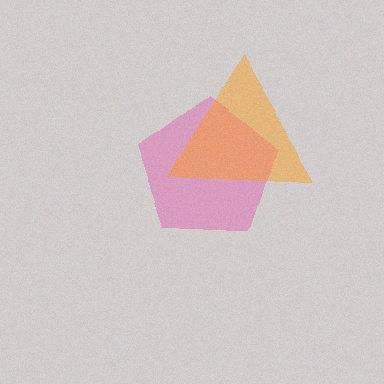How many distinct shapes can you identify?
There are 2 distinct shapes: a pink pentagon, an orange triangle.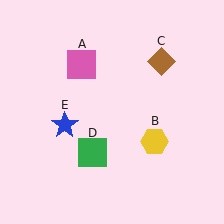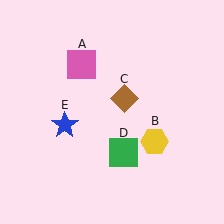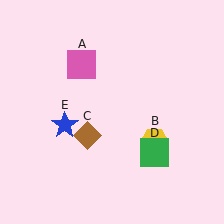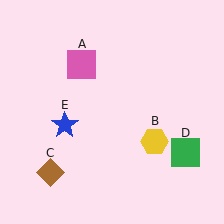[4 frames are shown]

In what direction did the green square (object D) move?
The green square (object D) moved right.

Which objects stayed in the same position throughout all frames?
Pink square (object A) and yellow hexagon (object B) and blue star (object E) remained stationary.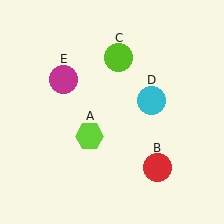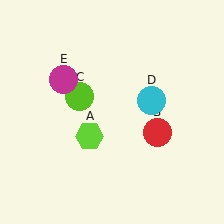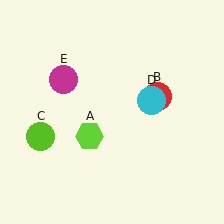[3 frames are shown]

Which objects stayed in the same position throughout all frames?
Lime hexagon (object A) and cyan circle (object D) and magenta circle (object E) remained stationary.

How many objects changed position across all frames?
2 objects changed position: red circle (object B), lime circle (object C).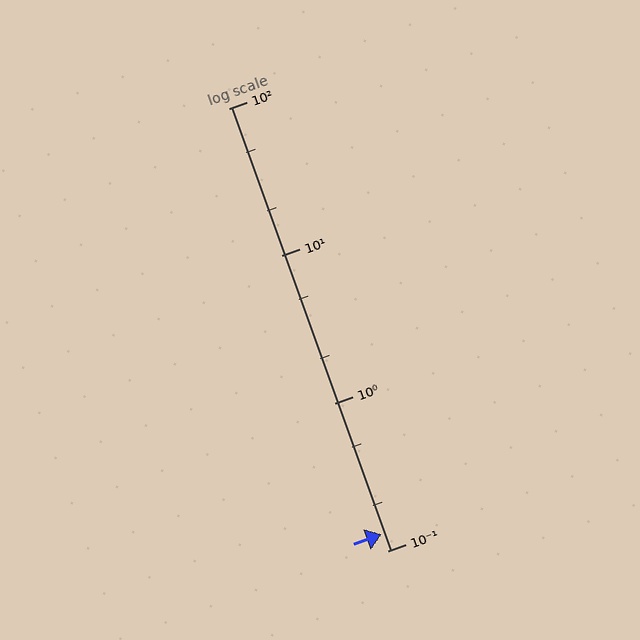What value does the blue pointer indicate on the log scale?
The pointer indicates approximately 0.13.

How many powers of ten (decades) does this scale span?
The scale spans 3 decades, from 0.1 to 100.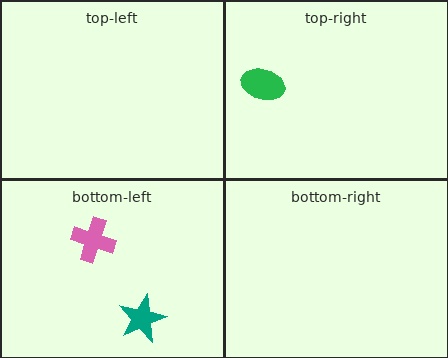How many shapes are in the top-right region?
1.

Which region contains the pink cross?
The bottom-left region.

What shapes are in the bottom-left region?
The teal star, the pink cross.